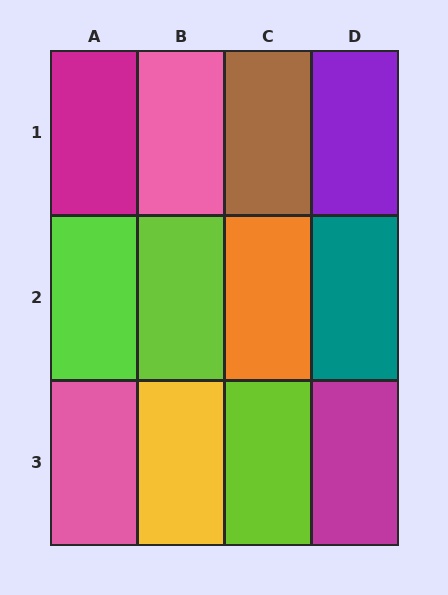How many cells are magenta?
2 cells are magenta.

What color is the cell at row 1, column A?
Magenta.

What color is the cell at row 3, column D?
Magenta.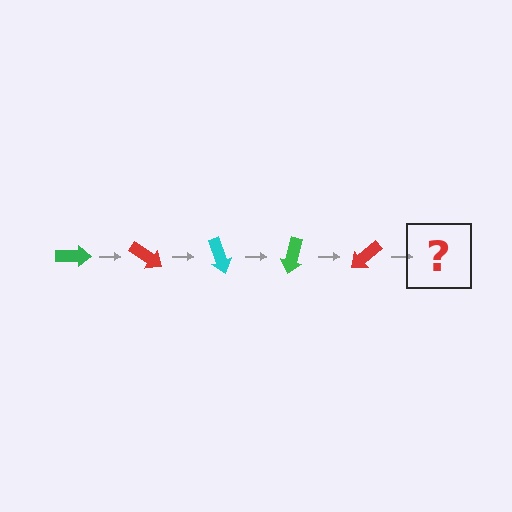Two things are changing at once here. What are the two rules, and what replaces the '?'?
The two rules are that it rotates 35 degrees each step and the color cycles through green, red, and cyan. The '?' should be a cyan arrow, rotated 175 degrees from the start.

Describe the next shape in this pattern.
It should be a cyan arrow, rotated 175 degrees from the start.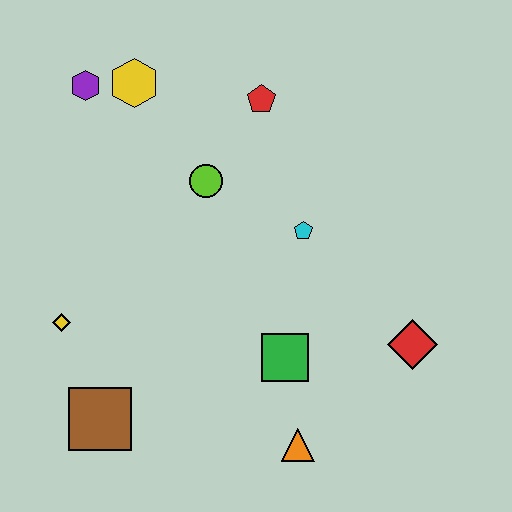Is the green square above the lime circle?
No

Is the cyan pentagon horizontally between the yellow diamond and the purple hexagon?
No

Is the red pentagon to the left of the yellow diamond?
No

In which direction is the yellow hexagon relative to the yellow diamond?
The yellow hexagon is above the yellow diamond.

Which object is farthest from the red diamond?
The purple hexagon is farthest from the red diamond.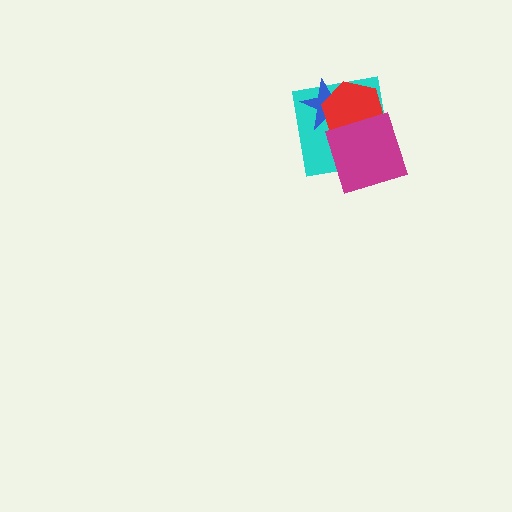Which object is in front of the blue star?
The red hexagon is in front of the blue star.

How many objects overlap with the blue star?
2 objects overlap with the blue star.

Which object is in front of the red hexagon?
The magenta square is in front of the red hexagon.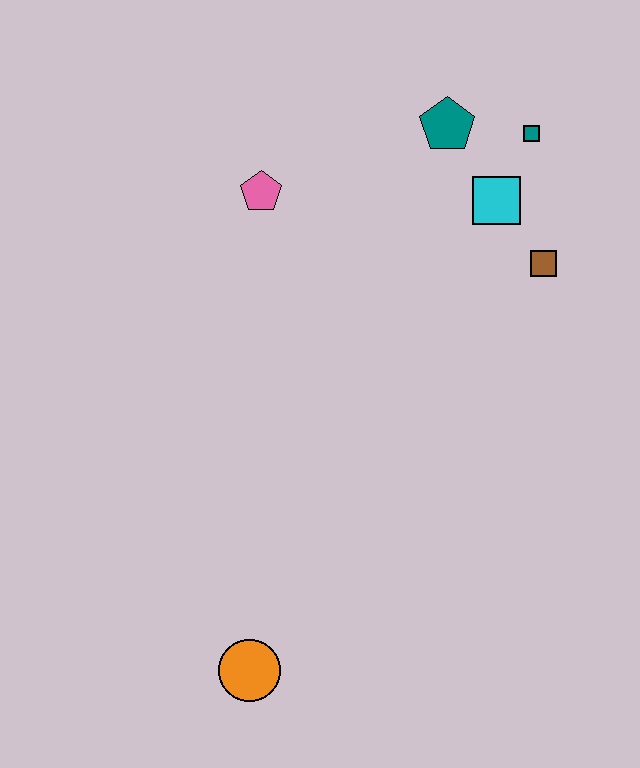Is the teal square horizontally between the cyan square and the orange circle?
No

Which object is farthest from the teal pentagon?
The orange circle is farthest from the teal pentagon.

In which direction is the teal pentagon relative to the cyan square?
The teal pentagon is above the cyan square.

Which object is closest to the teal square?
The cyan square is closest to the teal square.